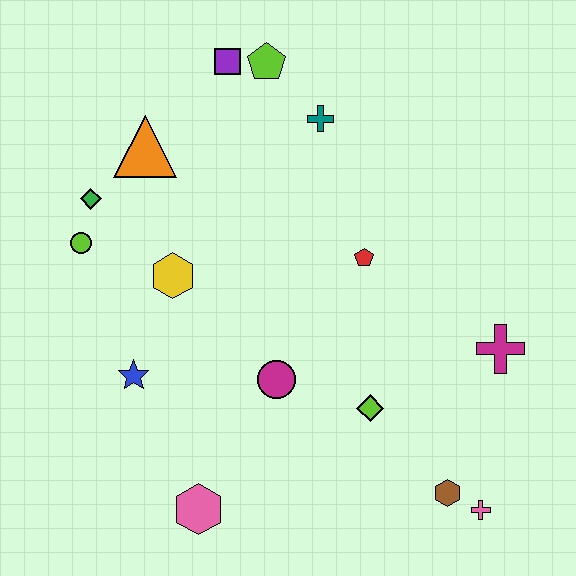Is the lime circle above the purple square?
No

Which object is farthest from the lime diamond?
The purple square is farthest from the lime diamond.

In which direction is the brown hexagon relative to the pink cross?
The brown hexagon is to the left of the pink cross.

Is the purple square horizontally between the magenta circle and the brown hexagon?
No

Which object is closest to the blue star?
The yellow hexagon is closest to the blue star.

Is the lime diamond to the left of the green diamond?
No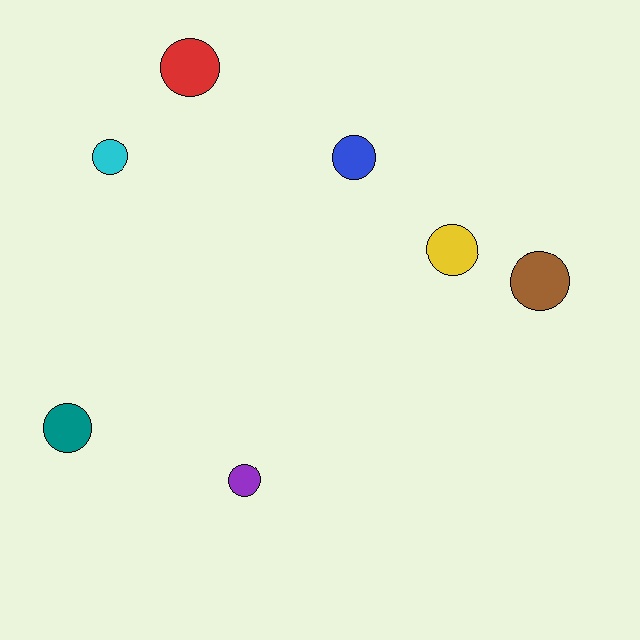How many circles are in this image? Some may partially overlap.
There are 7 circles.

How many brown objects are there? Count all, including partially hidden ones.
There is 1 brown object.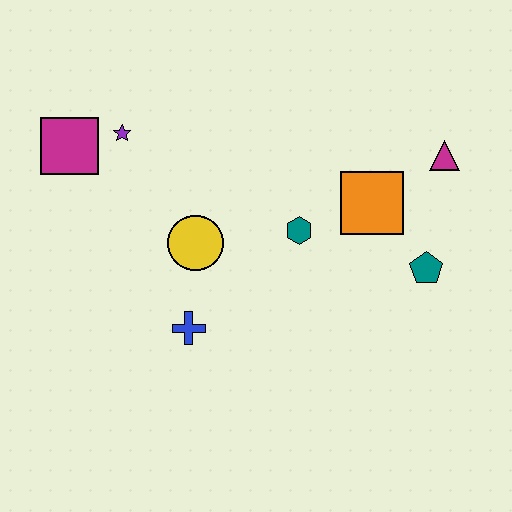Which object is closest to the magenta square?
The purple star is closest to the magenta square.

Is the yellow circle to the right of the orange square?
No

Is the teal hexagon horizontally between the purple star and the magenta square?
No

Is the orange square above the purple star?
No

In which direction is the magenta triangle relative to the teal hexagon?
The magenta triangle is to the right of the teal hexagon.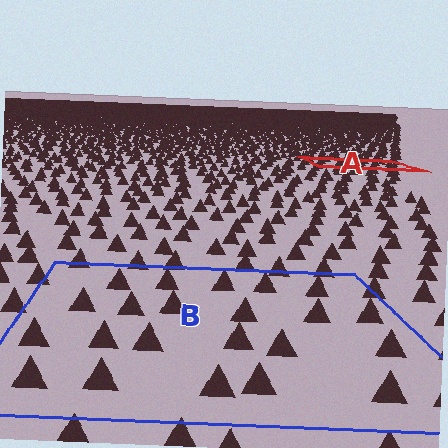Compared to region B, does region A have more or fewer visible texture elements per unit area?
Region A has more texture elements per unit area — they are packed more densely because it is farther away.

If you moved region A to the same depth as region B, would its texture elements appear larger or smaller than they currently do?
They would appear larger. At a closer depth, the same texture elements are projected at a bigger on-screen size.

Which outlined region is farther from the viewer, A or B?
Region A is farther from the viewer — the texture elements inside it appear smaller and more densely packed.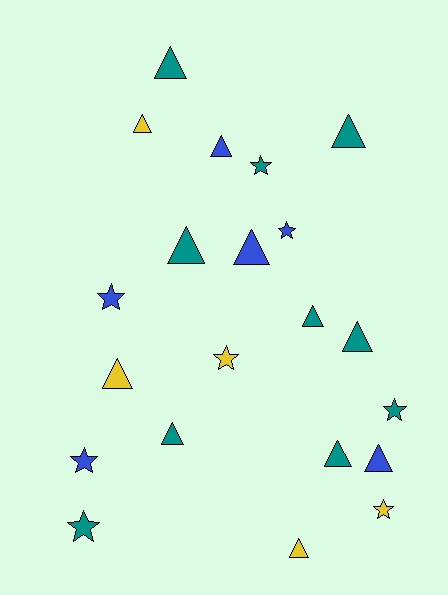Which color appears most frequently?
Teal, with 10 objects.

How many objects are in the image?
There are 21 objects.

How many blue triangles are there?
There are 3 blue triangles.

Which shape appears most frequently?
Triangle, with 13 objects.